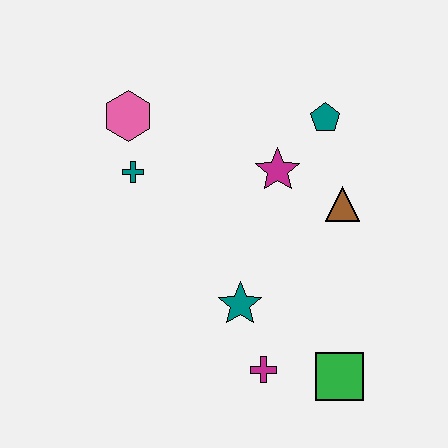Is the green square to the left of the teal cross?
No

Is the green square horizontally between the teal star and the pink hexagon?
No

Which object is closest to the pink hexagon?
The teal cross is closest to the pink hexagon.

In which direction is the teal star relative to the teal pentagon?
The teal star is below the teal pentagon.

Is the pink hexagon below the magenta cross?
No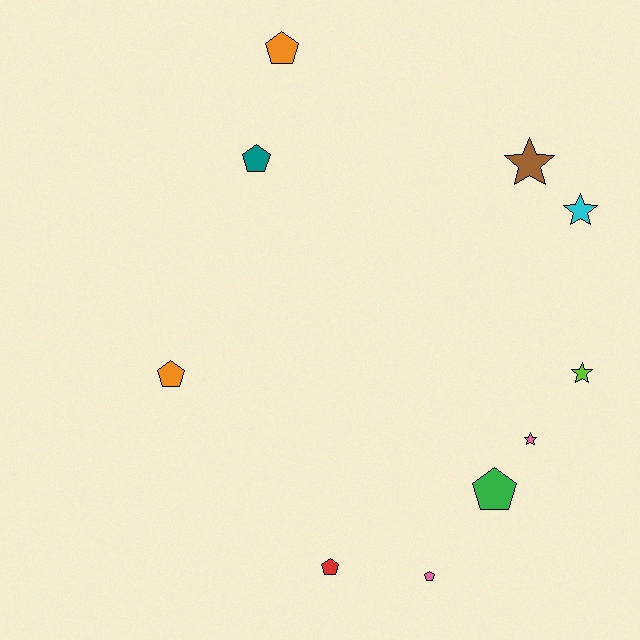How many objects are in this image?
There are 10 objects.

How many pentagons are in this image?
There are 6 pentagons.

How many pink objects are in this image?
There are 2 pink objects.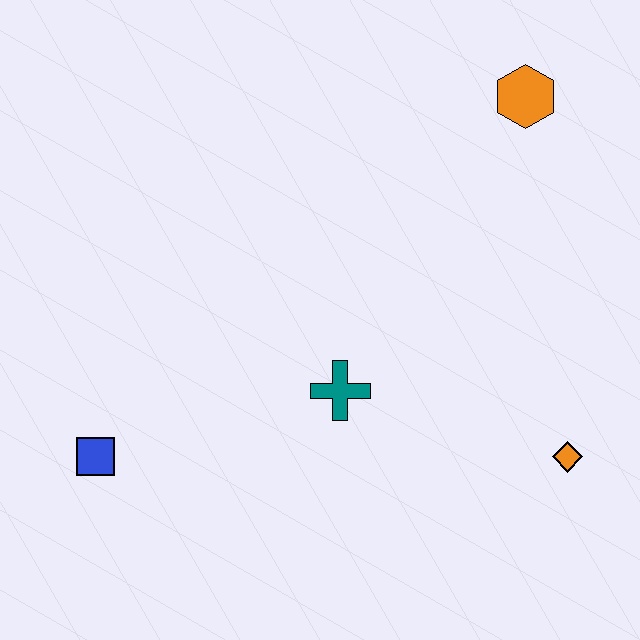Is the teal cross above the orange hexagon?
No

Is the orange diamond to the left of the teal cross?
No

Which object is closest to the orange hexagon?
The teal cross is closest to the orange hexagon.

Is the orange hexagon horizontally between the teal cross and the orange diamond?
Yes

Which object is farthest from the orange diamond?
The blue square is farthest from the orange diamond.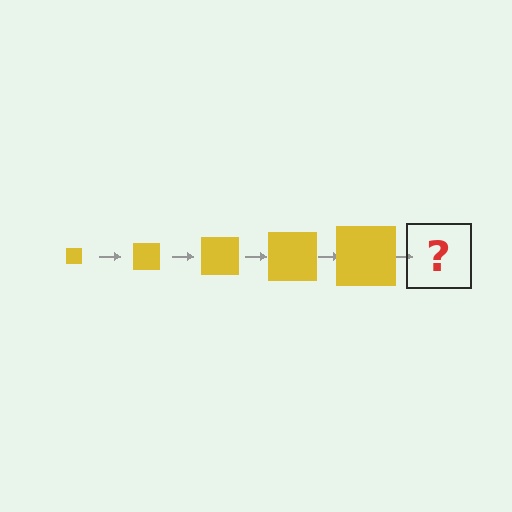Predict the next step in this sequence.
The next step is a yellow square, larger than the previous one.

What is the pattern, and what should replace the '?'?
The pattern is that the square gets progressively larger each step. The '?' should be a yellow square, larger than the previous one.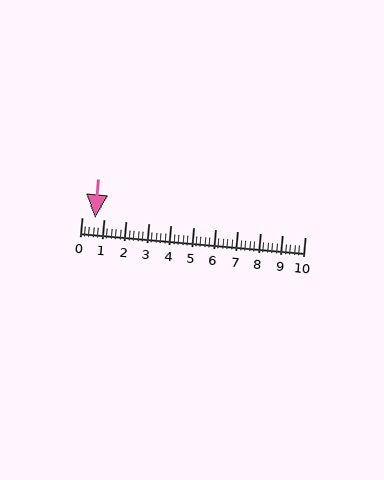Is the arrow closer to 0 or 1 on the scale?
The arrow is closer to 1.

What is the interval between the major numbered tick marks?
The major tick marks are spaced 1 units apart.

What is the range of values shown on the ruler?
The ruler shows values from 0 to 10.